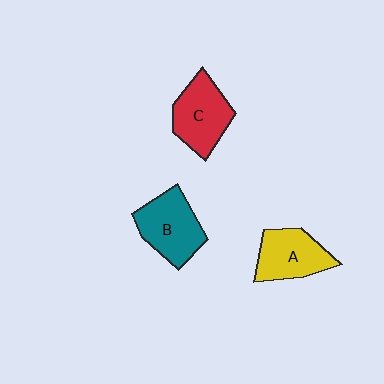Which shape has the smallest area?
Shape A (yellow).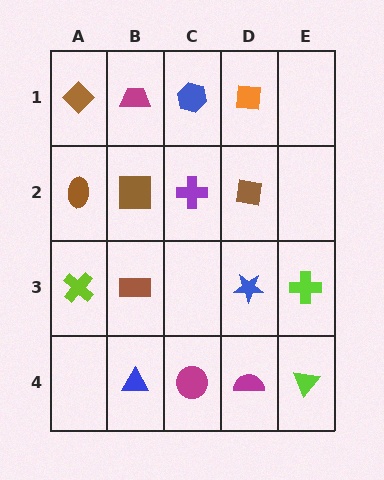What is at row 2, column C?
A purple cross.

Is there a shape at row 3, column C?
No, that cell is empty.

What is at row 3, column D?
A blue star.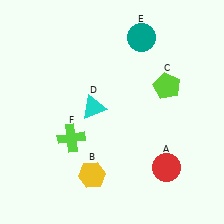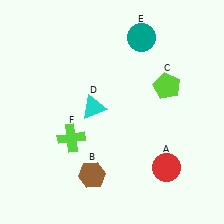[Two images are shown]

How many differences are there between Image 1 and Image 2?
There is 1 difference between the two images.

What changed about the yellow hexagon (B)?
In Image 1, B is yellow. In Image 2, it changed to brown.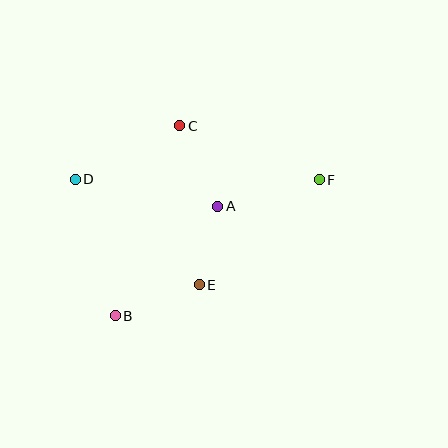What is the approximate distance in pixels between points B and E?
The distance between B and E is approximately 90 pixels.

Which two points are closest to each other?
Points A and E are closest to each other.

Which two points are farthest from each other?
Points B and F are farthest from each other.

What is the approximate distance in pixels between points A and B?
The distance between A and B is approximately 150 pixels.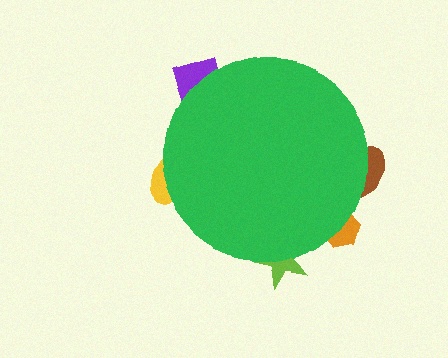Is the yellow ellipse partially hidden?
Yes, the yellow ellipse is partially hidden behind the green circle.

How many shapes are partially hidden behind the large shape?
5 shapes are partially hidden.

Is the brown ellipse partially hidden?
Yes, the brown ellipse is partially hidden behind the green circle.